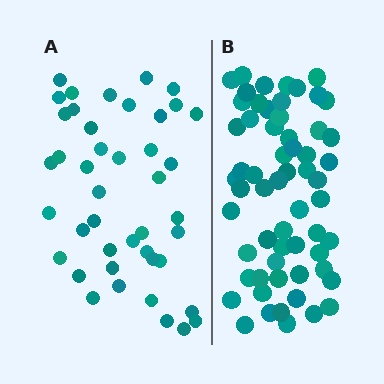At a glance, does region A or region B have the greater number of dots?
Region B (the right region) has more dots.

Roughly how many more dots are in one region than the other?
Region B has approximately 15 more dots than region A.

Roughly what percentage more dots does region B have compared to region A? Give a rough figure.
About 40% more.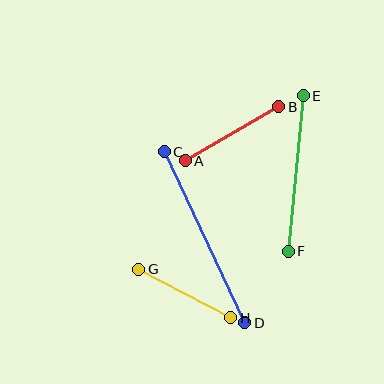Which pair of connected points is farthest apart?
Points C and D are farthest apart.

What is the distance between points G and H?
The distance is approximately 104 pixels.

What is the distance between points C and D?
The distance is approximately 189 pixels.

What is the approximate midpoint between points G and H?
The midpoint is at approximately (185, 294) pixels.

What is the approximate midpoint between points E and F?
The midpoint is at approximately (296, 174) pixels.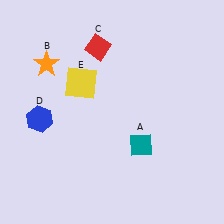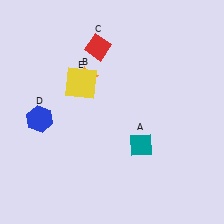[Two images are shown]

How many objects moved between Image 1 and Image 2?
1 object moved between the two images.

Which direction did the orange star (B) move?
The orange star (B) moved right.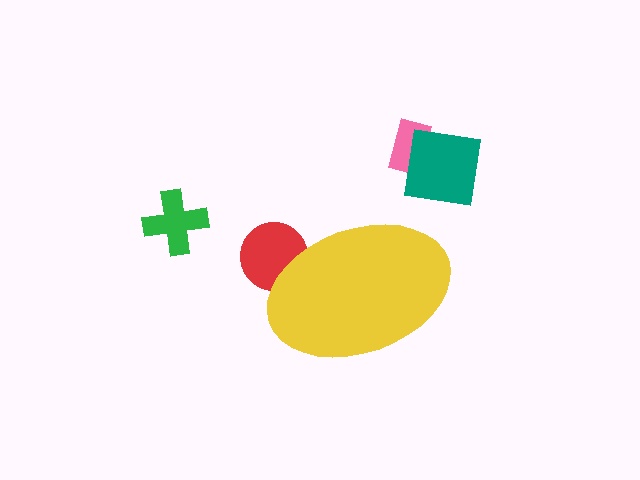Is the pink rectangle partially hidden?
No, the pink rectangle is fully visible.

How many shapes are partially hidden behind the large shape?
1 shape is partially hidden.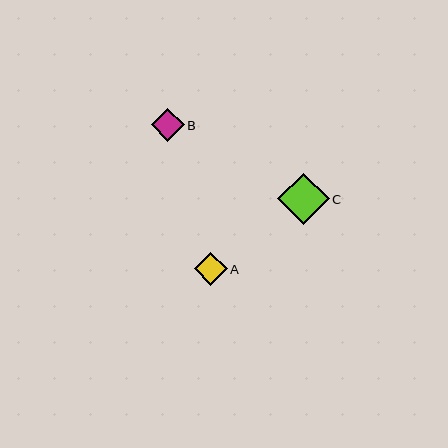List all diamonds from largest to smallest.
From largest to smallest: C, A, B.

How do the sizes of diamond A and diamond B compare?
Diamond A and diamond B are approximately the same size.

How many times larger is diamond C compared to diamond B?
Diamond C is approximately 1.6 times the size of diamond B.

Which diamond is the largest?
Diamond C is the largest with a size of approximately 52 pixels.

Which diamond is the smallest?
Diamond B is the smallest with a size of approximately 33 pixels.